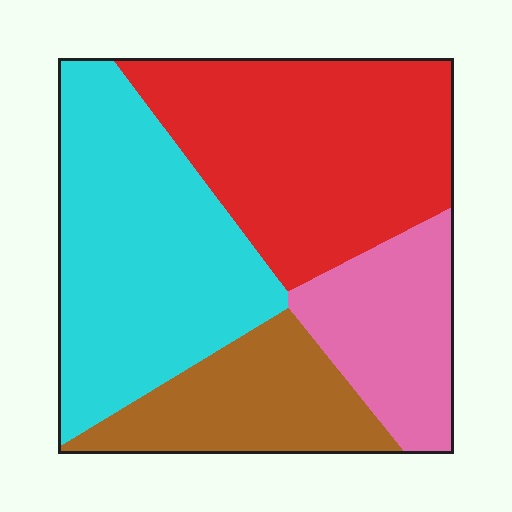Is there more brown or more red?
Red.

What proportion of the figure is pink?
Pink covers 16% of the figure.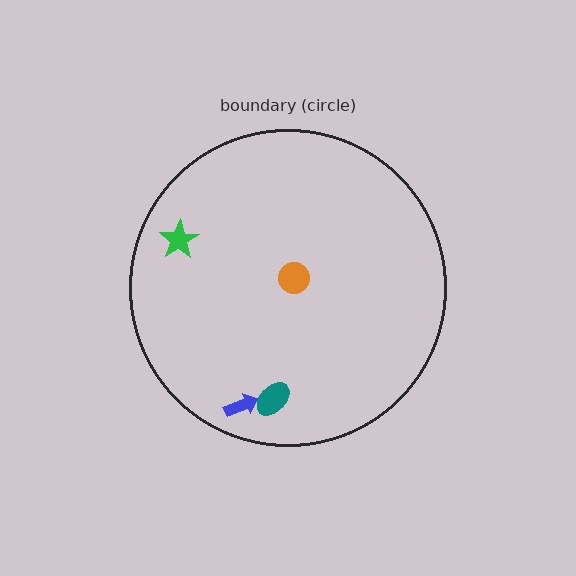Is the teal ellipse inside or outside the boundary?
Inside.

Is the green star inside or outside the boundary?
Inside.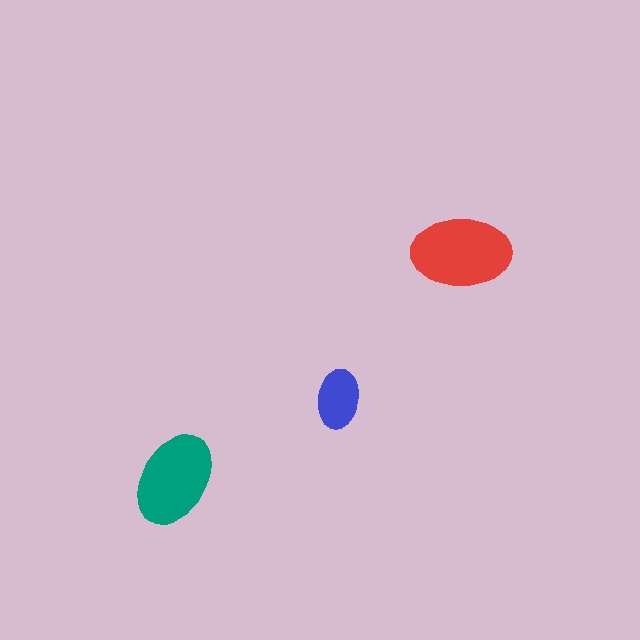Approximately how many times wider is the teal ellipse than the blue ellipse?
About 1.5 times wider.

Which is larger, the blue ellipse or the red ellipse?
The red one.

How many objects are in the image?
There are 3 objects in the image.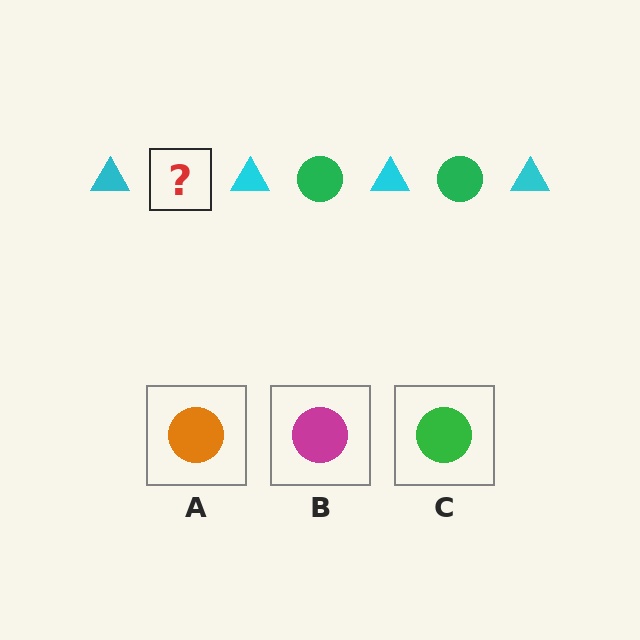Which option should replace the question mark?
Option C.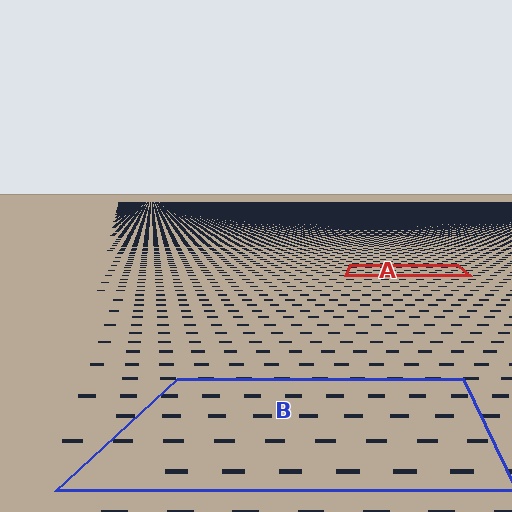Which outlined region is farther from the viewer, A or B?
Region A is farther from the viewer — the texture elements inside it appear smaller and more densely packed.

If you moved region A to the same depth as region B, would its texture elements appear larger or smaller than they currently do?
They would appear larger. At a closer depth, the same texture elements are projected at a bigger on-screen size.